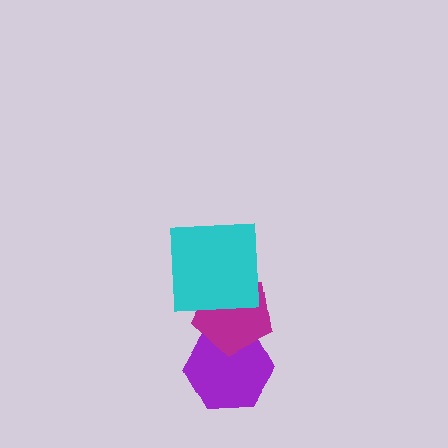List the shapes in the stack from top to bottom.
From top to bottom: the cyan square, the magenta pentagon, the purple hexagon.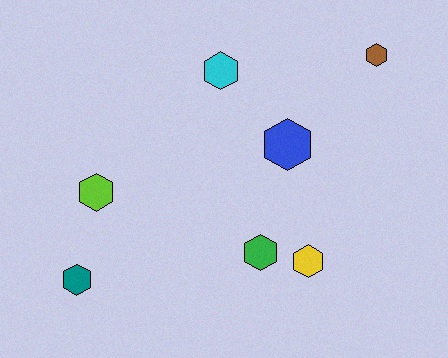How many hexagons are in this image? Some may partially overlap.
There are 7 hexagons.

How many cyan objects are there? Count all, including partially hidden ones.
There is 1 cyan object.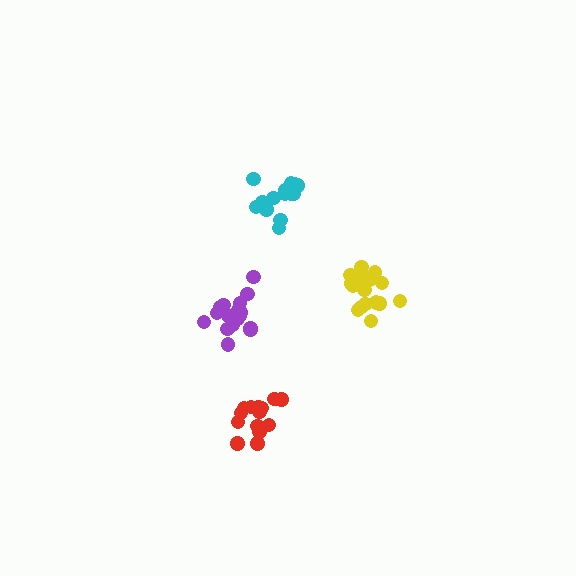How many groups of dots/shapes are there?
There are 4 groups.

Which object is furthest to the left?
The purple cluster is leftmost.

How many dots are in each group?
Group 1: 15 dots, Group 2: 14 dots, Group 3: 20 dots, Group 4: 20 dots (69 total).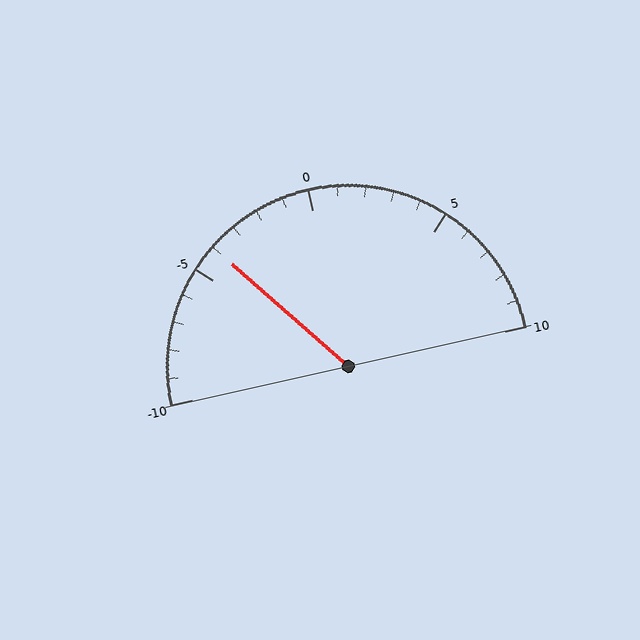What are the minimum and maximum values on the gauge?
The gauge ranges from -10 to 10.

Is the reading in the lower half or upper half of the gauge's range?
The reading is in the lower half of the range (-10 to 10).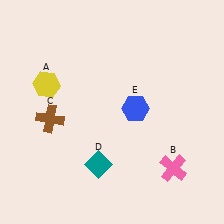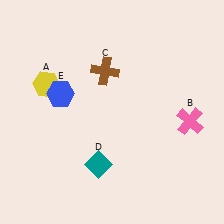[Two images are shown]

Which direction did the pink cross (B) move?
The pink cross (B) moved up.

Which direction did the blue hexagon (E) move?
The blue hexagon (E) moved left.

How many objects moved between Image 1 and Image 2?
3 objects moved between the two images.